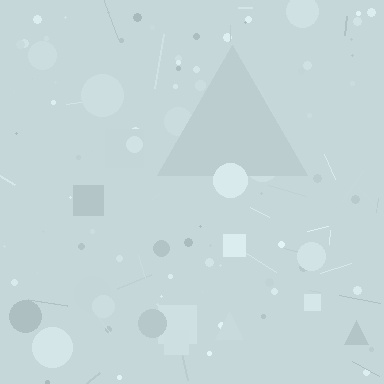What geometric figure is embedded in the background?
A triangle is embedded in the background.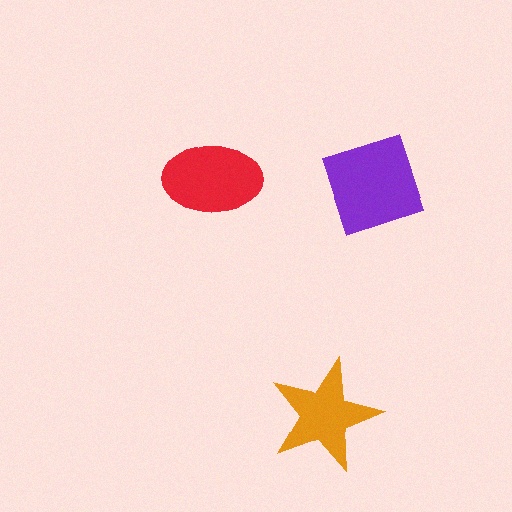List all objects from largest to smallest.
The purple diamond, the red ellipse, the orange star.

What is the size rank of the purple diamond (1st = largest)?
1st.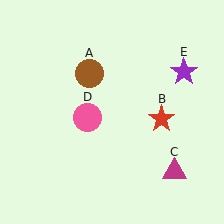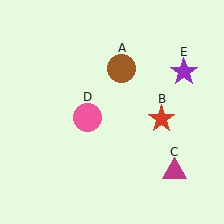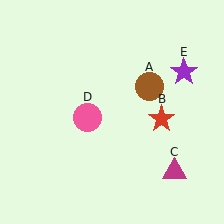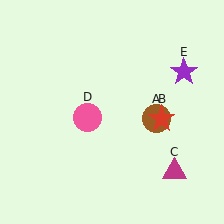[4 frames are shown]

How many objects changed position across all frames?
1 object changed position: brown circle (object A).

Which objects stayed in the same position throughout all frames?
Red star (object B) and magenta triangle (object C) and pink circle (object D) and purple star (object E) remained stationary.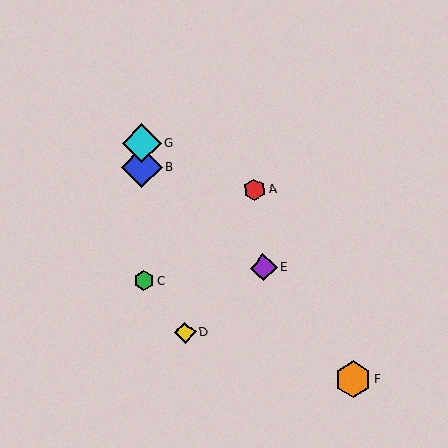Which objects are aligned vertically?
Objects B, C, G are aligned vertically.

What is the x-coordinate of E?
Object E is at x≈263.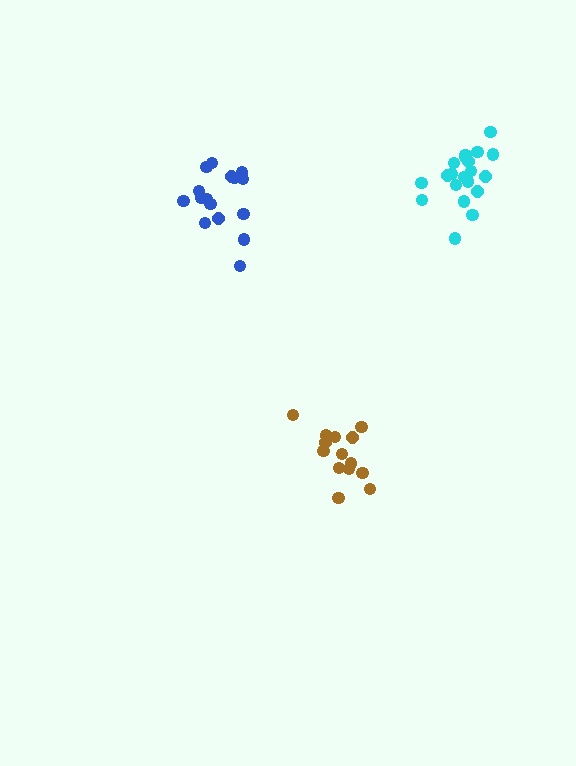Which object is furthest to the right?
The cyan cluster is rightmost.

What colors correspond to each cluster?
The clusters are colored: blue, cyan, brown.